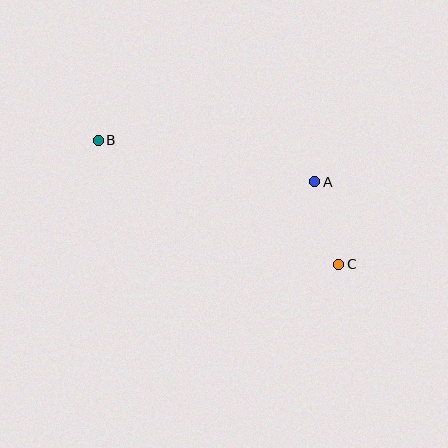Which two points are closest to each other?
Points A and C are closest to each other.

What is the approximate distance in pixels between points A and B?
The distance between A and B is approximately 220 pixels.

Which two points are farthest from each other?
Points B and C are farthest from each other.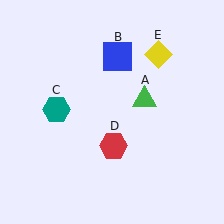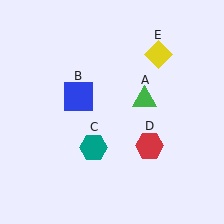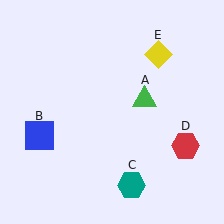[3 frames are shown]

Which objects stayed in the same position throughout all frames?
Green triangle (object A) and yellow diamond (object E) remained stationary.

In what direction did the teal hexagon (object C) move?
The teal hexagon (object C) moved down and to the right.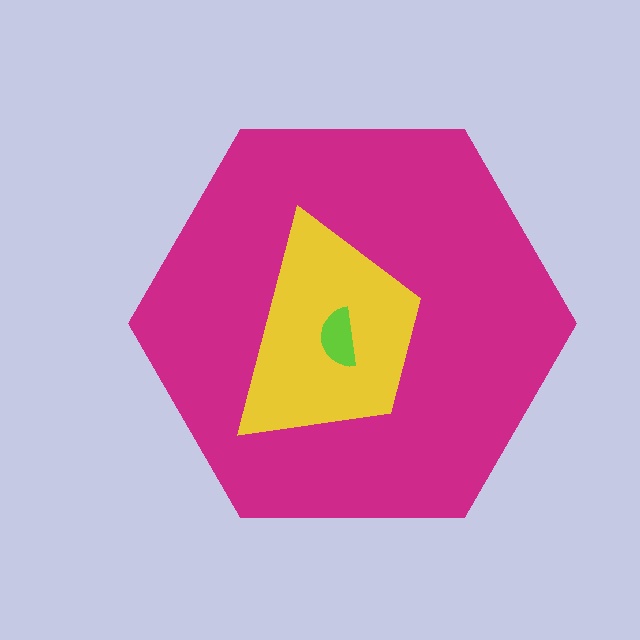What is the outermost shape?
The magenta hexagon.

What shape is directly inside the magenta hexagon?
The yellow trapezoid.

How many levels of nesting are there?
3.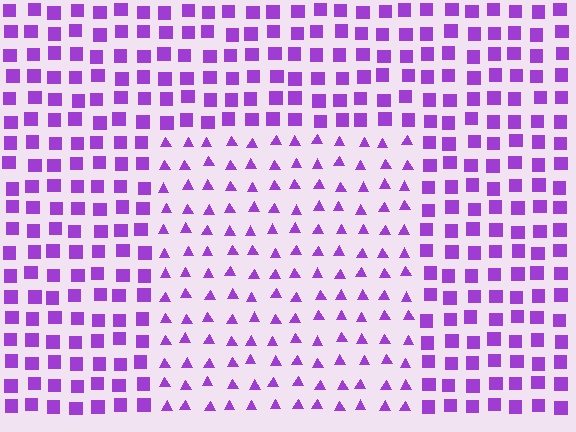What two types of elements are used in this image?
The image uses triangles inside the rectangle region and squares outside it.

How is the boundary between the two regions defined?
The boundary is defined by a change in element shape: triangles inside vs. squares outside. All elements share the same color and spacing.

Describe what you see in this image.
The image is filled with small purple elements arranged in a uniform grid. A rectangle-shaped region contains triangles, while the surrounding area contains squares. The boundary is defined purely by the change in element shape.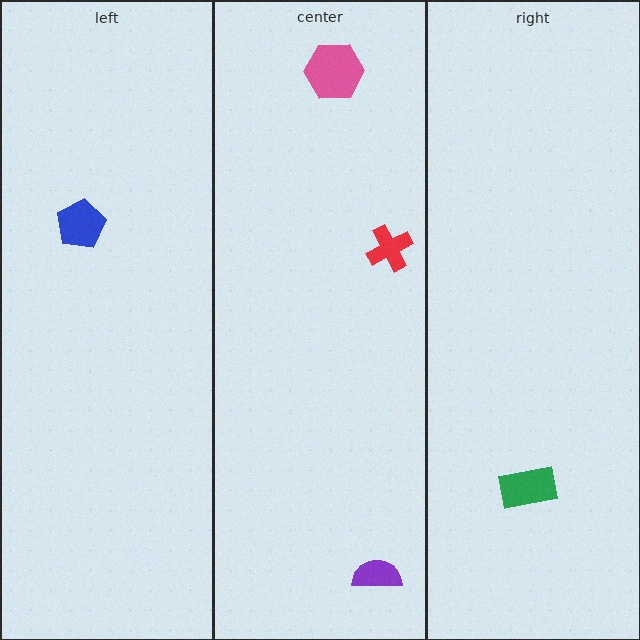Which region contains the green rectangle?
The right region.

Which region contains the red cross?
The center region.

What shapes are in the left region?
The blue pentagon.